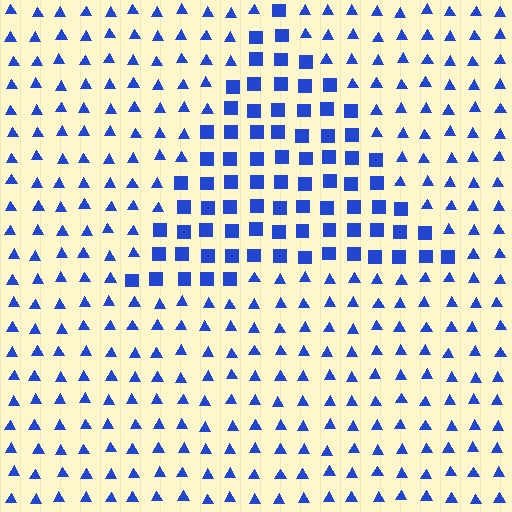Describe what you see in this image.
The image is filled with small blue elements arranged in a uniform grid. A triangle-shaped region contains squares, while the surrounding area contains triangles. The boundary is defined purely by the change in element shape.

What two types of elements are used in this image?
The image uses squares inside the triangle region and triangles outside it.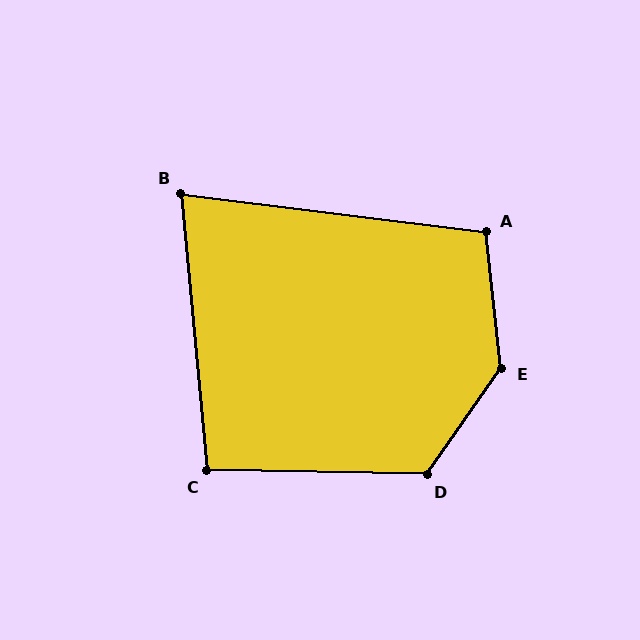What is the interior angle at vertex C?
Approximately 96 degrees (obtuse).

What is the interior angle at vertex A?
Approximately 104 degrees (obtuse).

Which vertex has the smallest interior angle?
B, at approximately 77 degrees.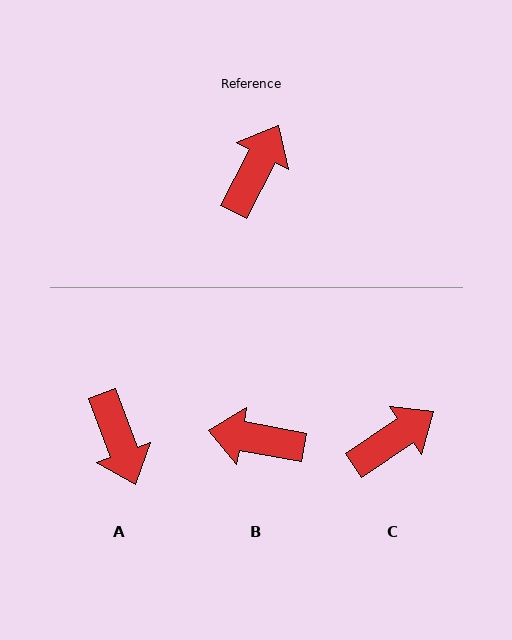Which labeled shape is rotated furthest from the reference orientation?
A, about 132 degrees away.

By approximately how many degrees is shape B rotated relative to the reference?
Approximately 107 degrees counter-clockwise.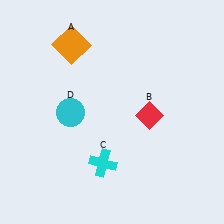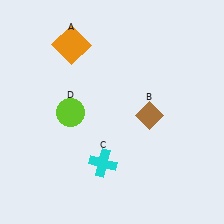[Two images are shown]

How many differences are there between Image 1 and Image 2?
There are 2 differences between the two images.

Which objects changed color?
B changed from red to brown. D changed from cyan to lime.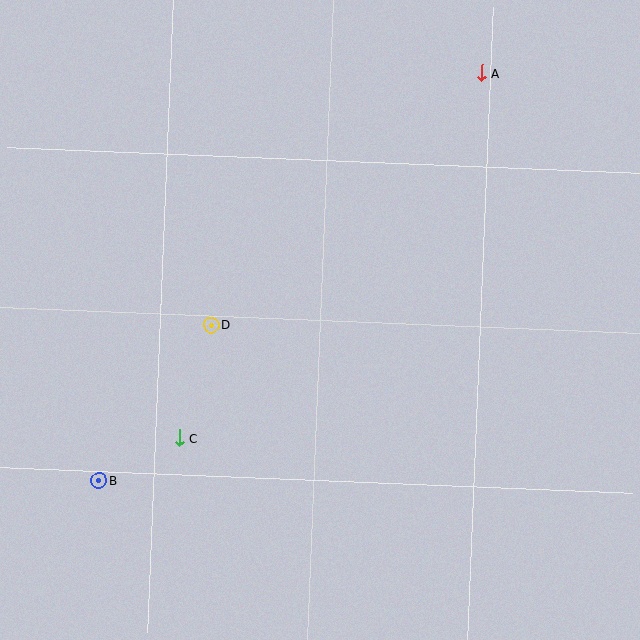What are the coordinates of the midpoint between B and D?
The midpoint between B and D is at (155, 403).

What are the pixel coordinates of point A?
Point A is at (481, 73).